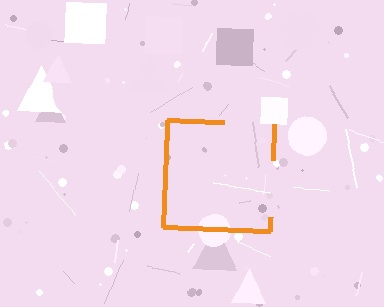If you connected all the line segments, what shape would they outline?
They would outline a square.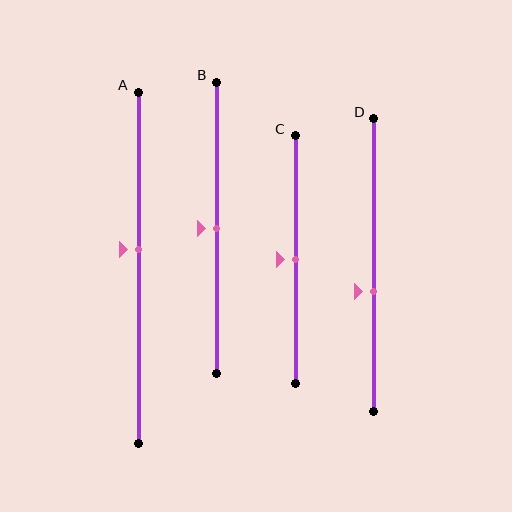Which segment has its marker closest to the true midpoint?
Segment B has its marker closest to the true midpoint.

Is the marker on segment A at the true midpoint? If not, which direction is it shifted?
No, the marker on segment A is shifted upward by about 5% of the segment length.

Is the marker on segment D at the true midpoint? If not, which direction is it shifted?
No, the marker on segment D is shifted downward by about 9% of the segment length.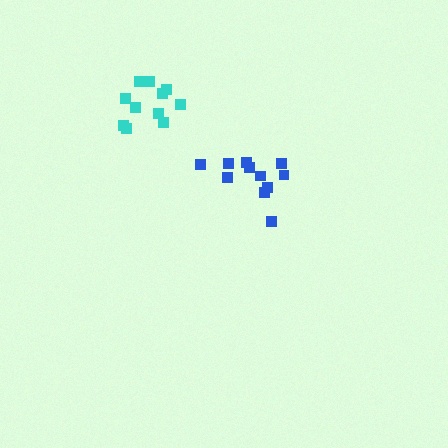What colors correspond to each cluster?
The clusters are colored: cyan, blue.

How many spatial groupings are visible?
There are 2 spatial groupings.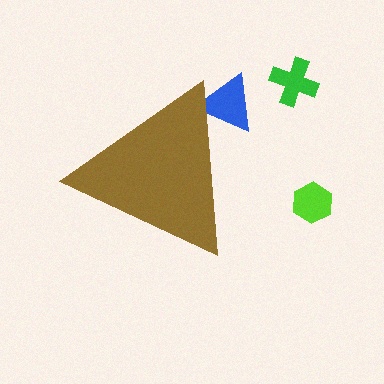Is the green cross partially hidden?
No, the green cross is fully visible.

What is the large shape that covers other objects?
A brown triangle.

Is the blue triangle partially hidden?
Yes, the blue triangle is partially hidden behind the brown triangle.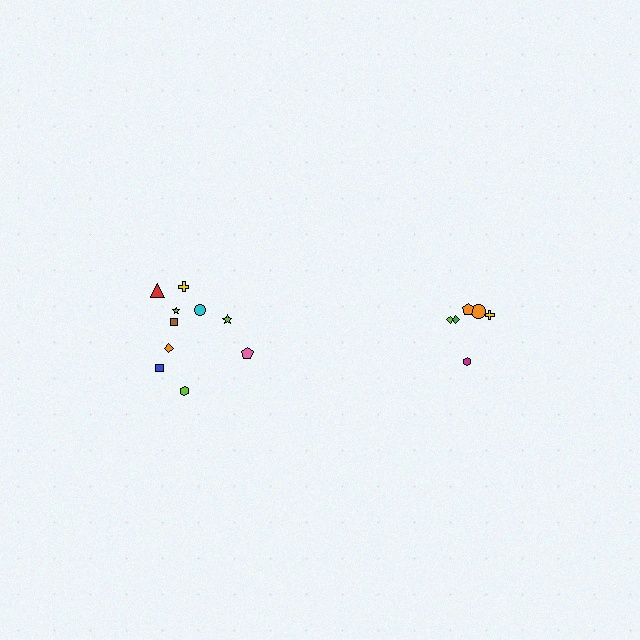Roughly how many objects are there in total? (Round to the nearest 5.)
Roughly 15 objects in total.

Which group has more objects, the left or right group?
The left group.